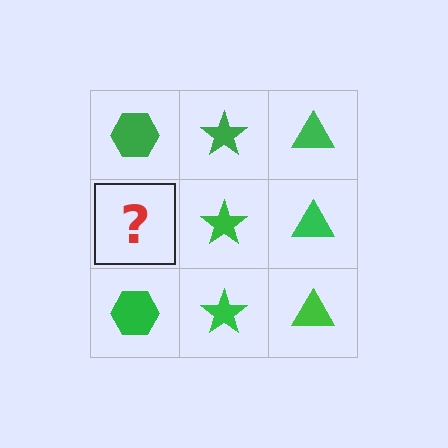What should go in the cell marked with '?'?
The missing cell should contain a green hexagon.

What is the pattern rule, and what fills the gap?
The rule is that each column has a consistent shape. The gap should be filled with a green hexagon.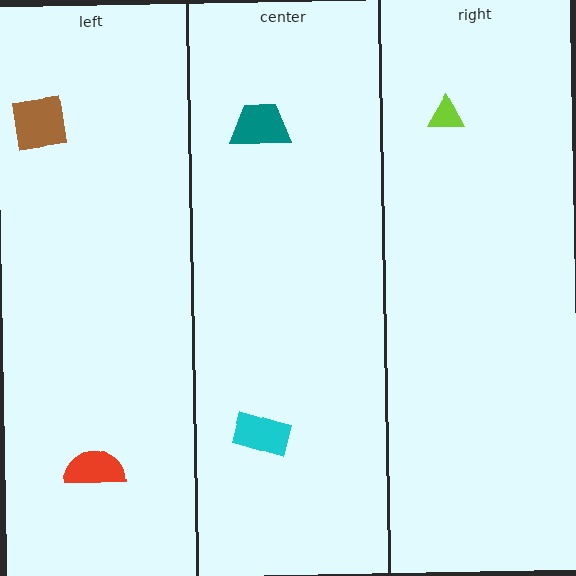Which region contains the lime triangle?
The right region.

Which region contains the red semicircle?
The left region.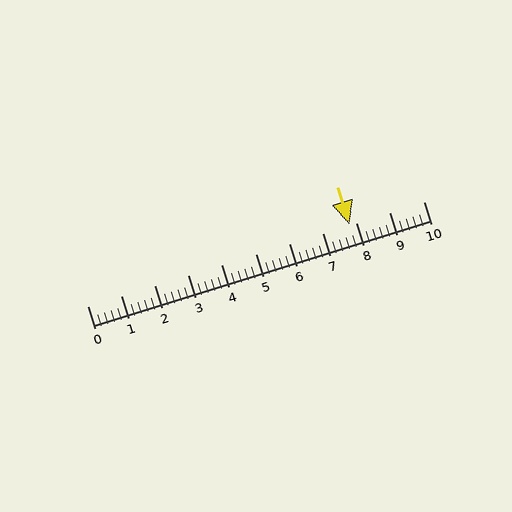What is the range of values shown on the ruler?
The ruler shows values from 0 to 10.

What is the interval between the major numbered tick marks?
The major tick marks are spaced 1 units apart.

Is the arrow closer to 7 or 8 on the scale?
The arrow is closer to 8.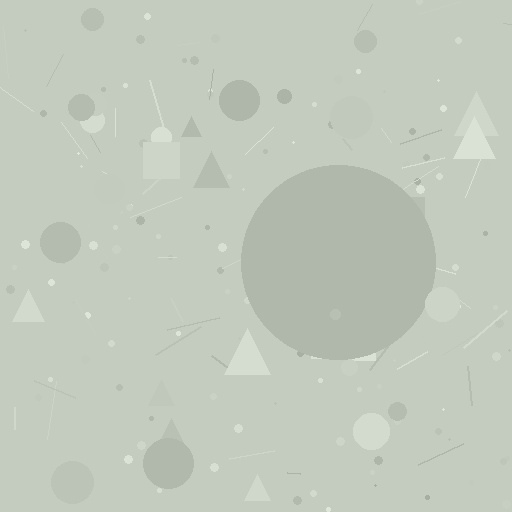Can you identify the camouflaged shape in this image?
The camouflaged shape is a circle.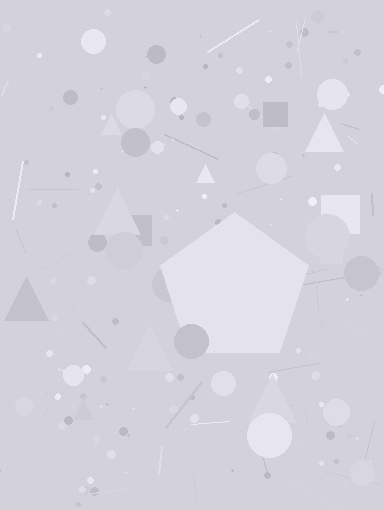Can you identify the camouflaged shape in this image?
The camouflaged shape is a pentagon.